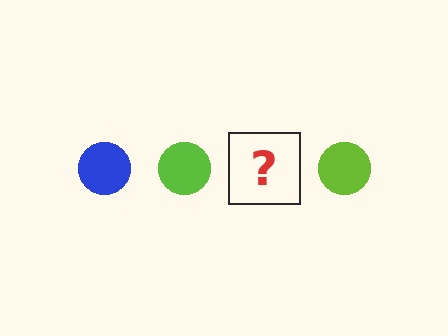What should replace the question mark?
The question mark should be replaced with a blue circle.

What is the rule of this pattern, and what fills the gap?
The rule is that the pattern cycles through blue, lime circles. The gap should be filled with a blue circle.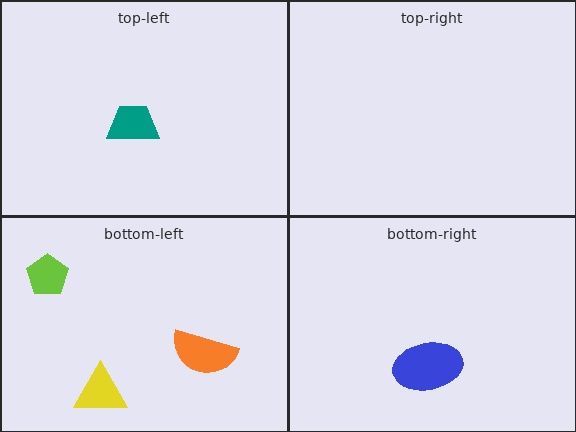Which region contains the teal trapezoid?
The top-left region.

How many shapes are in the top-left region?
1.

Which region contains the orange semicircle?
The bottom-left region.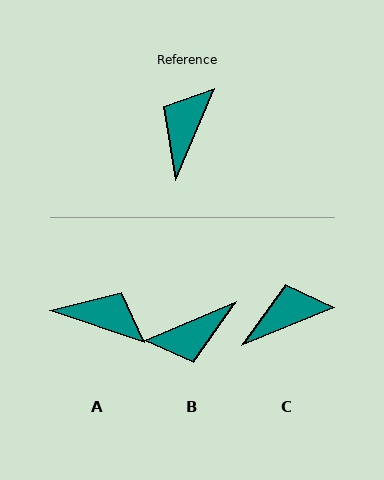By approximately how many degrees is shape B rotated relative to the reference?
Approximately 136 degrees counter-clockwise.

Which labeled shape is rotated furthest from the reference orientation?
B, about 136 degrees away.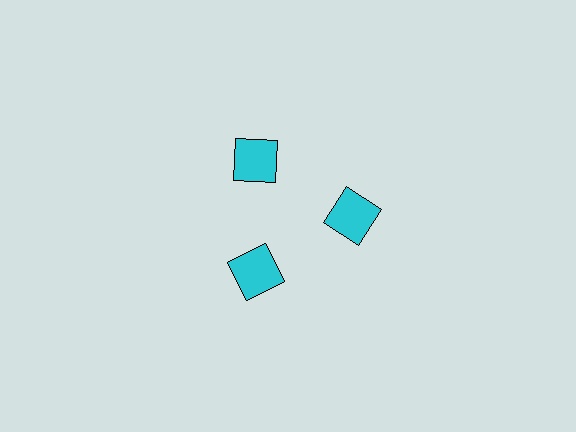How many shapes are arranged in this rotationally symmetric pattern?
There are 3 shapes, arranged in 3 groups of 1.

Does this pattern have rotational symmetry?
Yes, this pattern has 3-fold rotational symmetry. It looks the same after rotating 120 degrees around the center.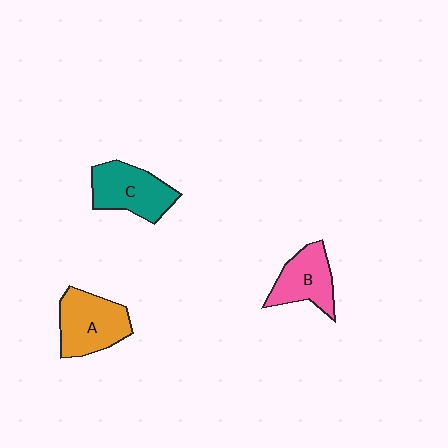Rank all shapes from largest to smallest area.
From largest to smallest: A (orange), C (teal), B (pink).